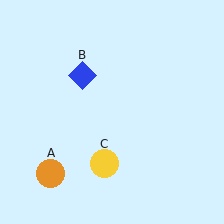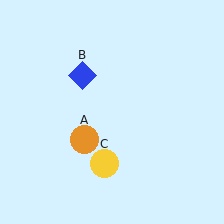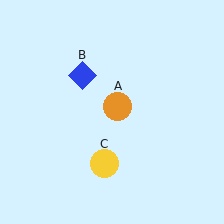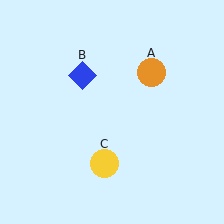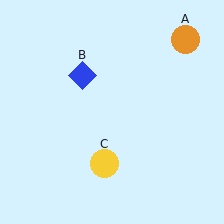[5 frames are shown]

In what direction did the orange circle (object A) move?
The orange circle (object A) moved up and to the right.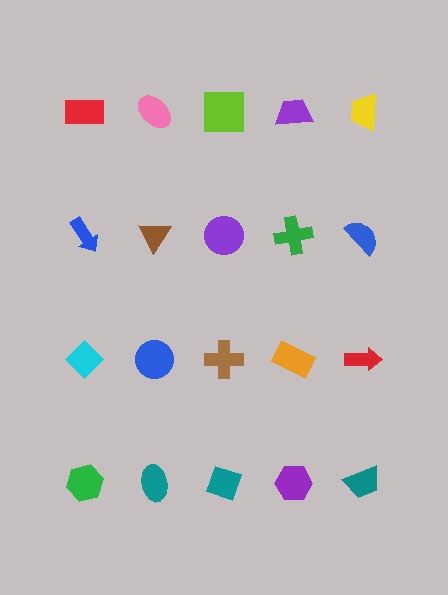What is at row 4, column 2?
A teal ellipse.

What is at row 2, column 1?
A blue arrow.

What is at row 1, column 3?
A lime square.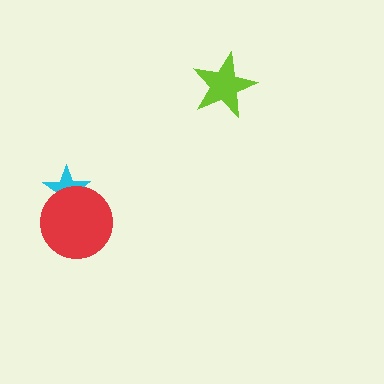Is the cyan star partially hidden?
Yes, it is partially covered by another shape.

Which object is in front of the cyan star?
The red circle is in front of the cyan star.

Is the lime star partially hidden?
No, no other shape covers it.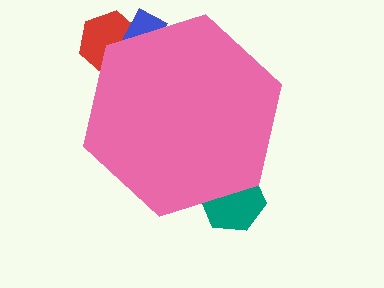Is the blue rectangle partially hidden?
Yes, the blue rectangle is partially hidden behind the pink hexagon.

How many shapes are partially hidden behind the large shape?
3 shapes are partially hidden.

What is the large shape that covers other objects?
A pink hexagon.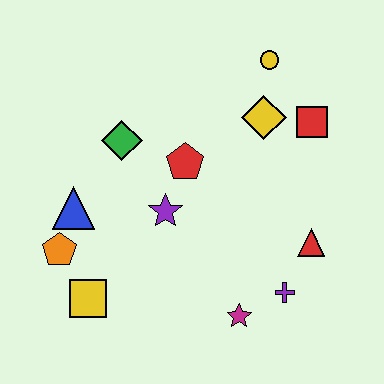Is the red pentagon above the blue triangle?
Yes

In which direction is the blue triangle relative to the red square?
The blue triangle is to the left of the red square.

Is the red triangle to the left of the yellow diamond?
No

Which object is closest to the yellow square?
The orange pentagon is closest to the yellow square.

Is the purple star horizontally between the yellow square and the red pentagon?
Yes